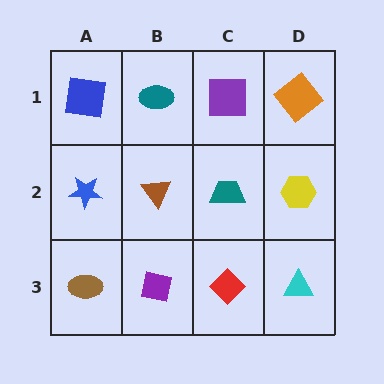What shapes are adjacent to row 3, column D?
A yellow hexagon (row 2, column D), a red diamond (row 3, column C).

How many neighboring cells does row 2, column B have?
4.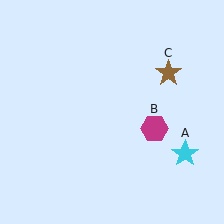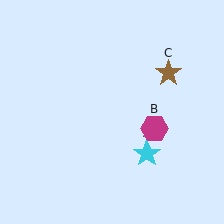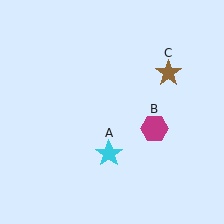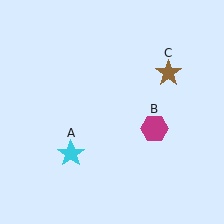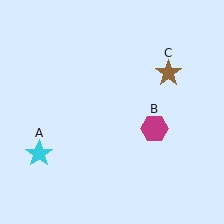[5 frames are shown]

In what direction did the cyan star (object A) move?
The cyan star (object A) moved left.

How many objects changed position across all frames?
1 object changed position: cyan star (object A).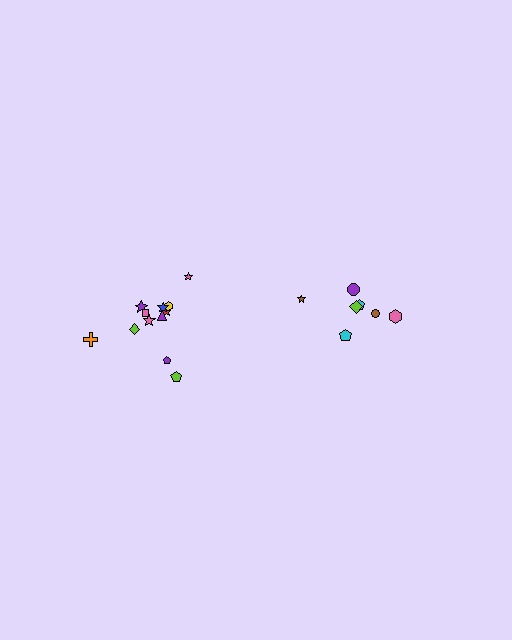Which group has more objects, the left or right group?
The left group.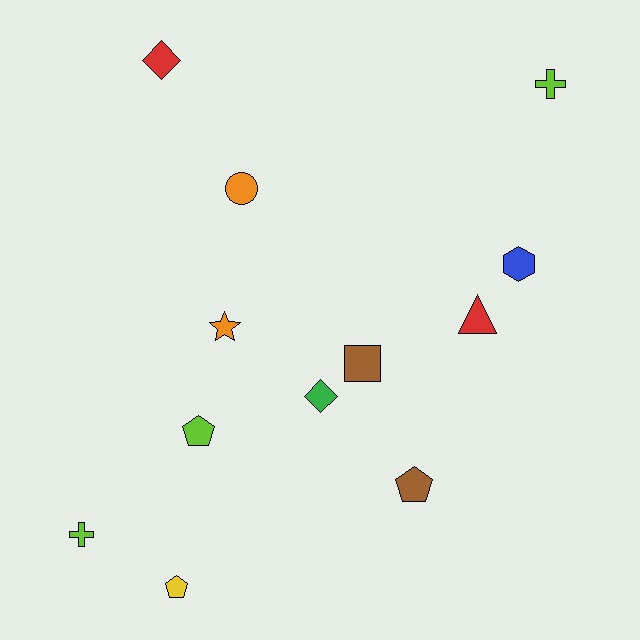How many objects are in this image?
There are 12 objects.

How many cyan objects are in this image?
There are no cyan objects.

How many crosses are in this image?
There are 2 crosses.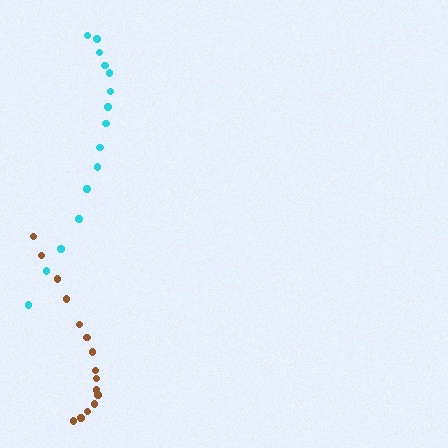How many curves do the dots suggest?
There are 2 distinct paths.